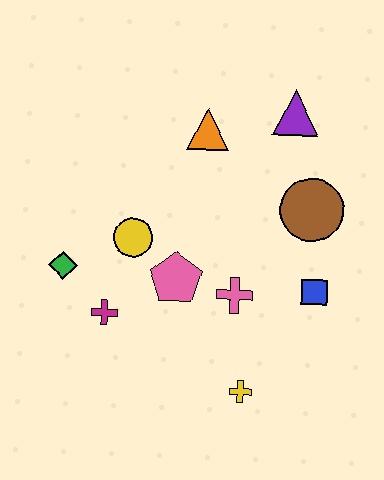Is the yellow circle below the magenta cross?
No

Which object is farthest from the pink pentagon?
The purple triangle is farthest from the pink pentagon.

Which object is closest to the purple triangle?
The orange triangle is closest to the purple triangle.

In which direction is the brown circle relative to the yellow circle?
The brown circle is to the right of the yellow circle.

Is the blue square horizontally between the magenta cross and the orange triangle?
No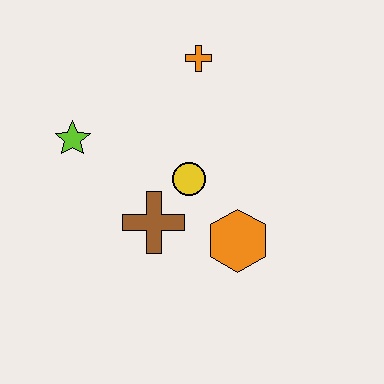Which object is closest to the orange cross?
The yellow circle is closest to the orange cross.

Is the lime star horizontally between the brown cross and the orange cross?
No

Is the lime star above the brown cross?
Yes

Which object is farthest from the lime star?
The orange hexagon is farthest from the lime star.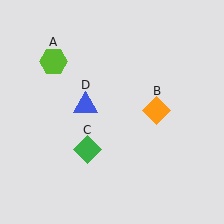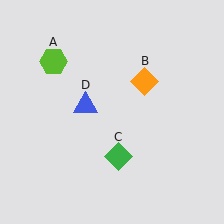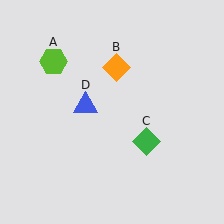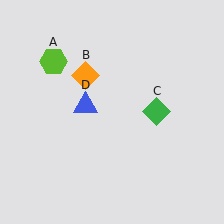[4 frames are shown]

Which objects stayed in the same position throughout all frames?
Lime hexagon (object A) and blue triangle (object D) remained stationary.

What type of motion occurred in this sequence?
The orange diamond (object B), green diamond (object C) rotated counterclockwise around the center of the scene.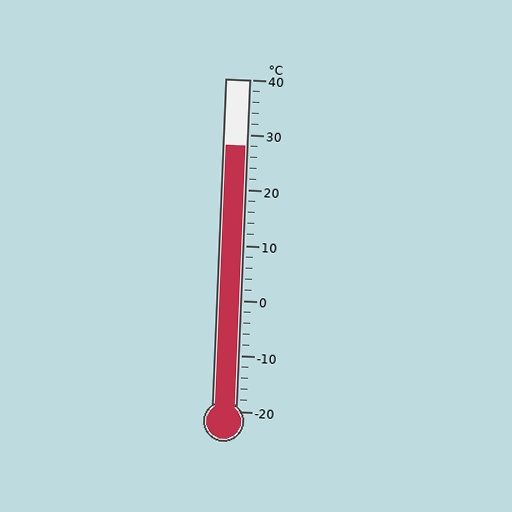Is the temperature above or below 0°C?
The temperature is above 0°C.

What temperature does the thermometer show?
The thermometer shows approximately 28°C.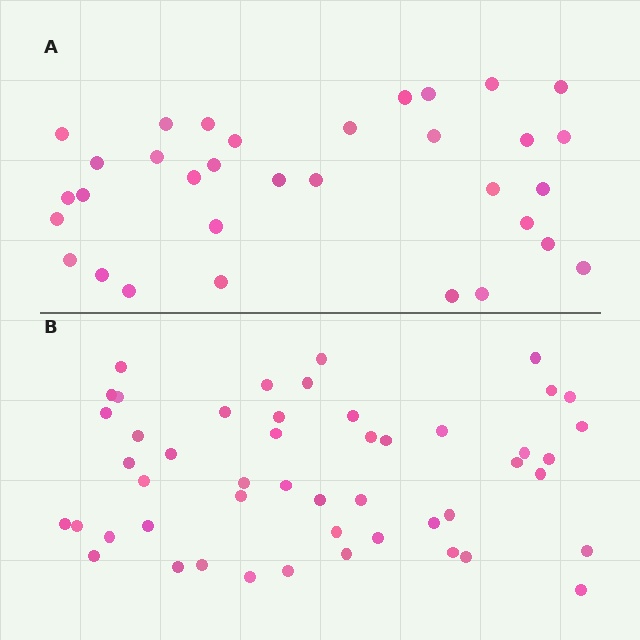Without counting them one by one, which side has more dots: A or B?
Region B (the bottom region) has more dots.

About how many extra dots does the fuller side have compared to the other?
Region B has approximately 15 more dots than region A.